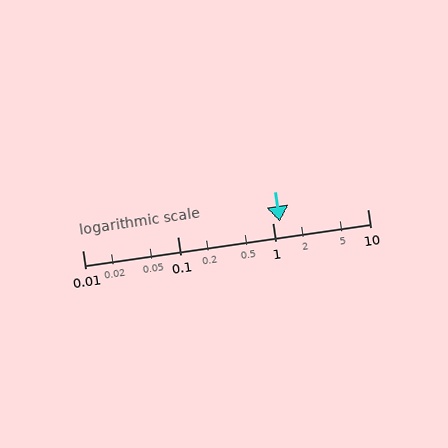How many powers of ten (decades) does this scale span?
The scale spans 3 decades, from 0.01 to 10.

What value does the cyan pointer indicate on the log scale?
The pointer indicates approximately 1.2.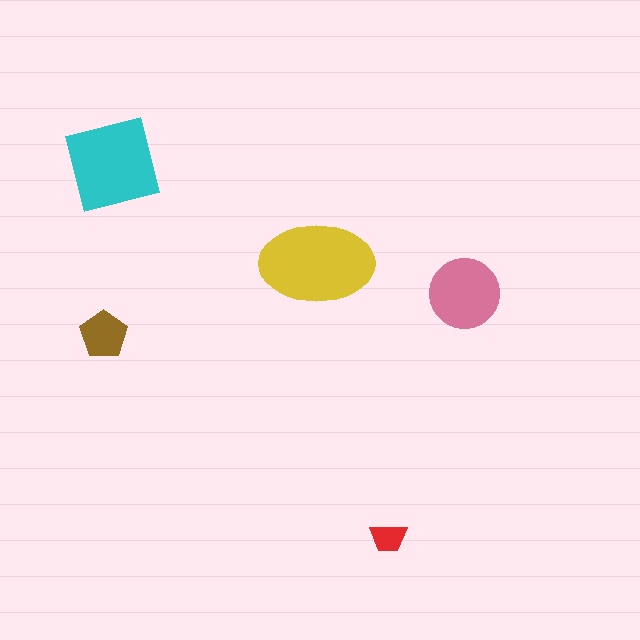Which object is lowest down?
The red trapezoid is bottommost.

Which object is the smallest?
The red trapezoid.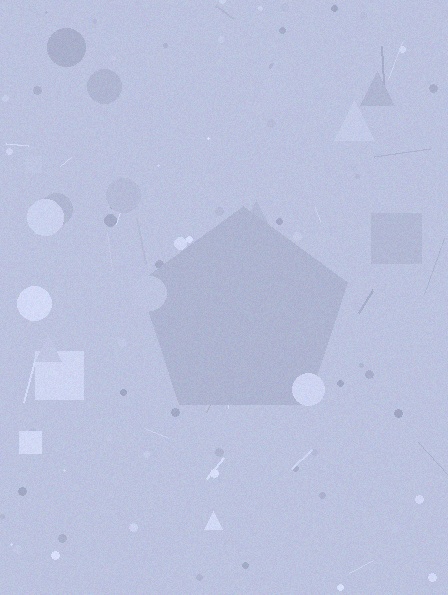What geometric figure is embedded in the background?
A pentagon is embedded in the background.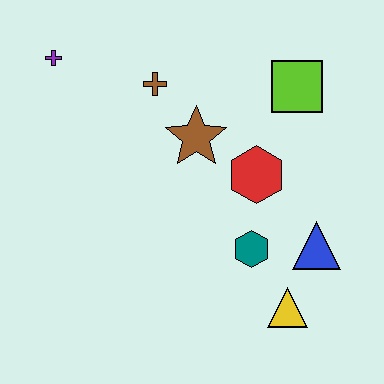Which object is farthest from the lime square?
The purple cross is farthest from the lime square.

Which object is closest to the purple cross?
The brown cross is closest to the purple cross.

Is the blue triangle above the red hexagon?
No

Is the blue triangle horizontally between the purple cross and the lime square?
No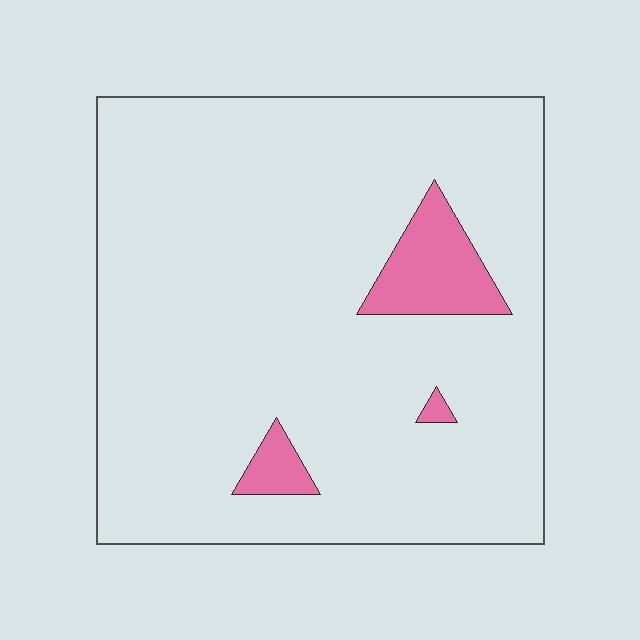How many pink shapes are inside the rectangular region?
3.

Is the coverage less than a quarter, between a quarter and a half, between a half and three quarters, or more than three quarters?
Less than a quarter.